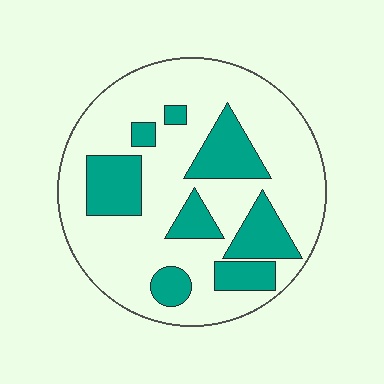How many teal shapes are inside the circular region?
8.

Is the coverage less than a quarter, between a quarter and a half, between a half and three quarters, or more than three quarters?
Between a quarter and a half.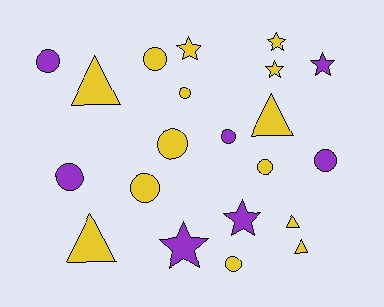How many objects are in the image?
There are 21 objects.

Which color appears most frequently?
Yellow, with 14 objects.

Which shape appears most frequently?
Circle, with 10 objects.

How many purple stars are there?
There are 3 purple stars.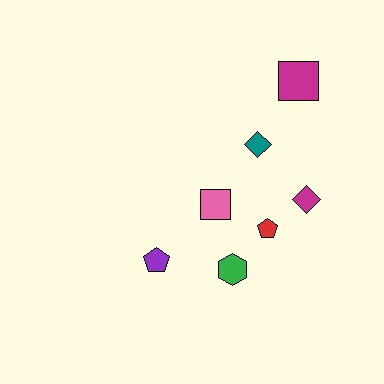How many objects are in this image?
There are 7 objects.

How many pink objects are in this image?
There is 1 pink object.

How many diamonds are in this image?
There are 2 diamonds.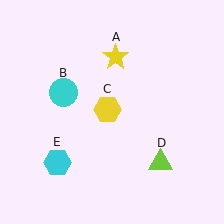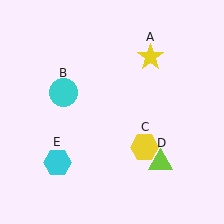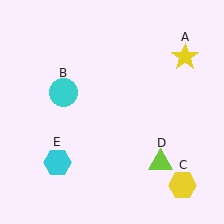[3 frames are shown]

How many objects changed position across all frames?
2 objects changed position: yellow star (object A), yellow hexagon (object C).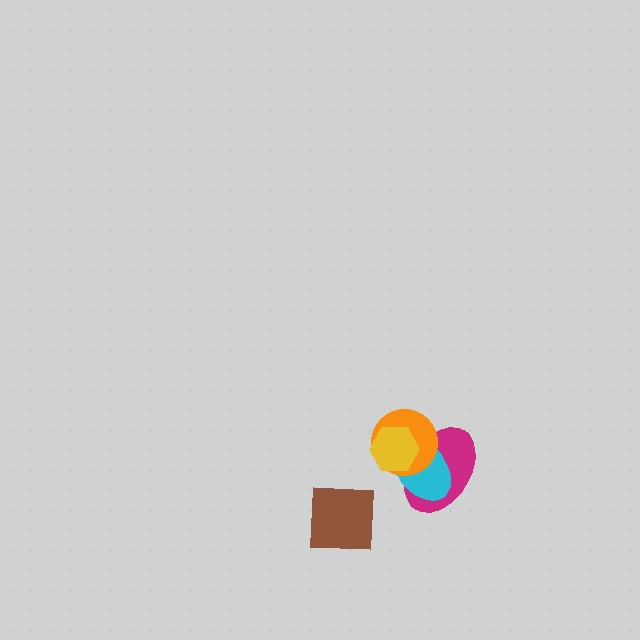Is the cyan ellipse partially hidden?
Yes, it is partially covered by another shape.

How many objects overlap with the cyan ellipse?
3 objects overlap with the cyan ellipse.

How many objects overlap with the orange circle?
3 objects overlap with the orange circle.